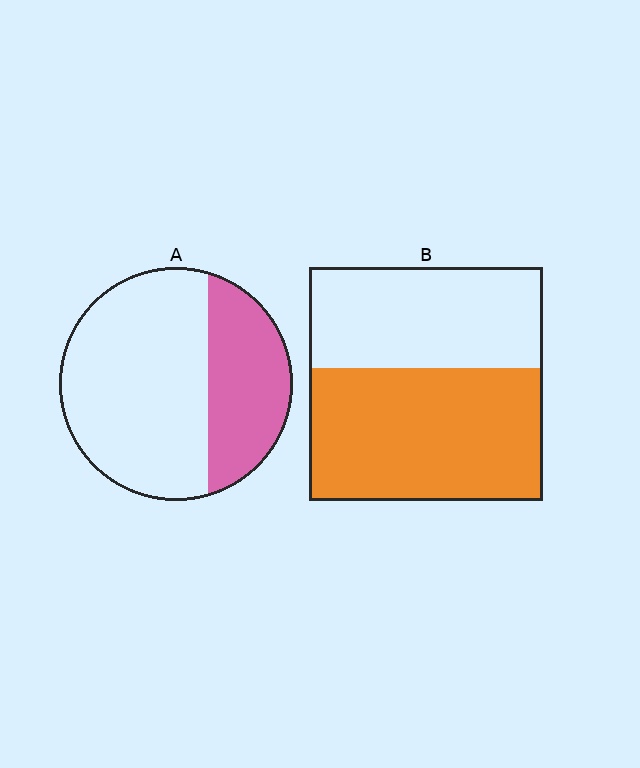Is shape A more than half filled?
No.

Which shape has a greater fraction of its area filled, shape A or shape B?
Shape B.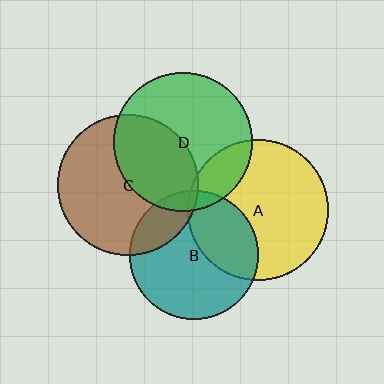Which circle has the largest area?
Circle C (brown).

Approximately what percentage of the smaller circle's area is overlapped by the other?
Approximately 20%.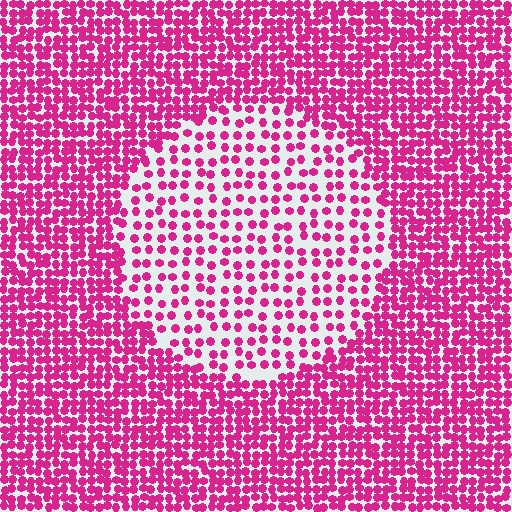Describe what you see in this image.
The image contains small magenta elements arranged at two different densities. A circle-shaped region is visible where the elements are less densely packed than the surrounding area.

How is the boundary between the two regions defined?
The boundary is defined by a change in element density (approximately 2.2x ratio). All elements are the same color, size, and shape.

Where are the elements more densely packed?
The elements are more densely packed outside the circle boundary.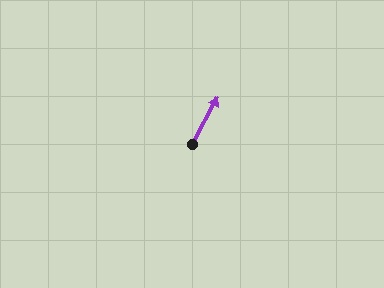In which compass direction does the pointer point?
Northeast.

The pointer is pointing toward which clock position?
Roughly 1 o'clock.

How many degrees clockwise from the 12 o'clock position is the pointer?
Approximately 29 degrees.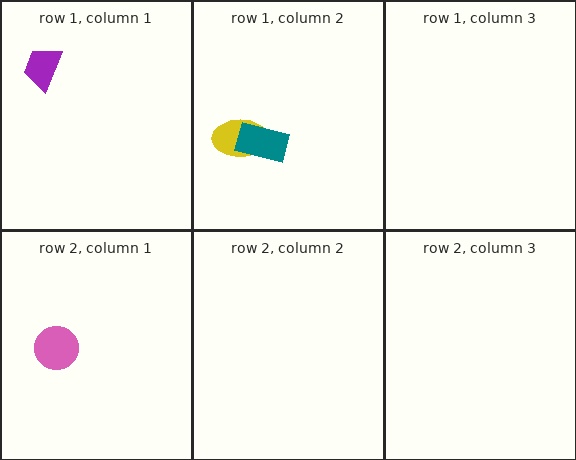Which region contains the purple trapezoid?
The row 1, column 1 region.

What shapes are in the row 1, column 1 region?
The purple trapezoid.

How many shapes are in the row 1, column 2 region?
2.